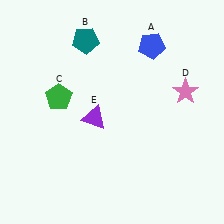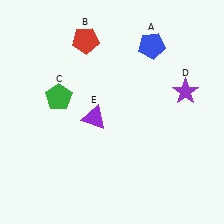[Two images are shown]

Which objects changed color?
B changed from teal to red. D changed from pink to purple.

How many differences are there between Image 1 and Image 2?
There are 2 differences between the two images.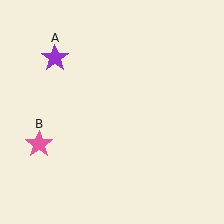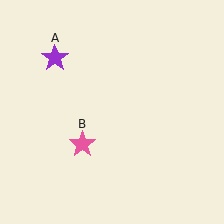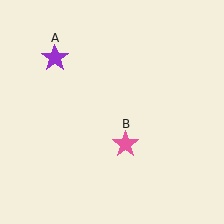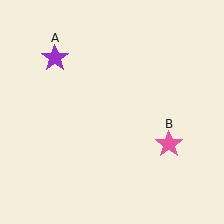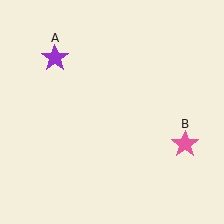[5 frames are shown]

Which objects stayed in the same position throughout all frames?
Purple star (object A) remained stationary.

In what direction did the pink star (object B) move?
The pink star (object B) moved right.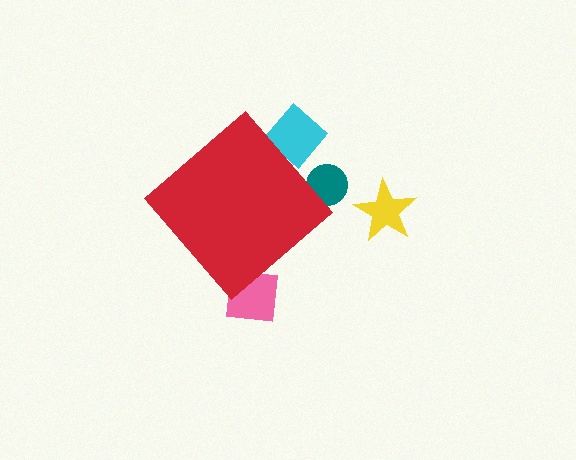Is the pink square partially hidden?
Yes, the pink square is partially hidden behind the red diamond.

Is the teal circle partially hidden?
Yes, the teal circle is partially hidden behind the red diamond.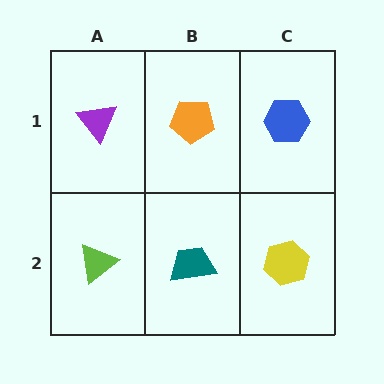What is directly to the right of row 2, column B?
A yellow hexagon.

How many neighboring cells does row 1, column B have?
3.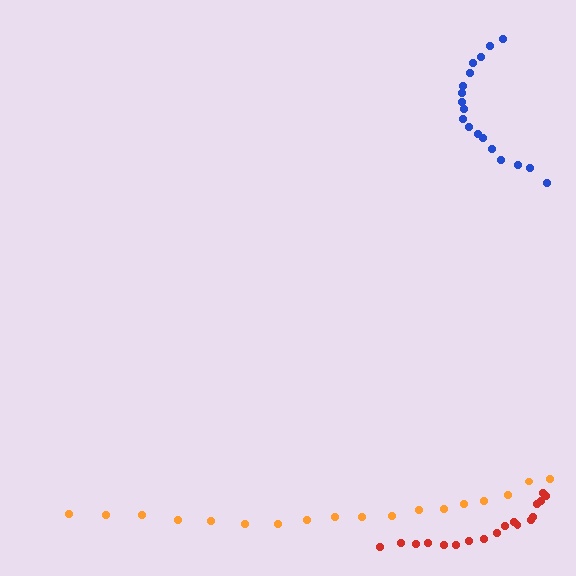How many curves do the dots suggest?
There are 3 distinct paths.